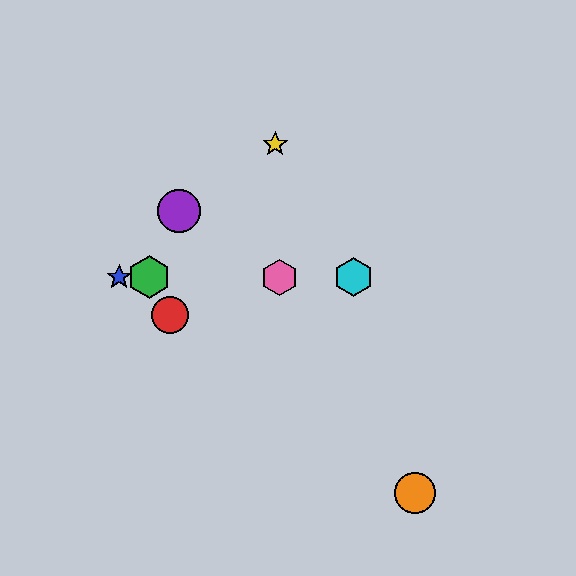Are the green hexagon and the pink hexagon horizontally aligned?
Yes, both are at y≈277.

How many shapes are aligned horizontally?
4 shapes (the blue star, the green hexagon, the cyan hexagon, the pink hexagon) are aligned horizontally.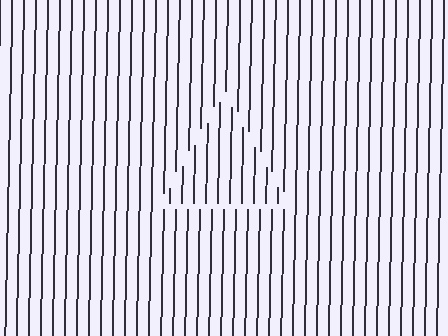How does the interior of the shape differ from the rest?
The interior of the shape contains the same grating, shifted by half a period — the contour is defined by the phase discontinuity where line-ends from the inner and outer gratings abut.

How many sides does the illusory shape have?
3 sides — the line-ends trace a triangle.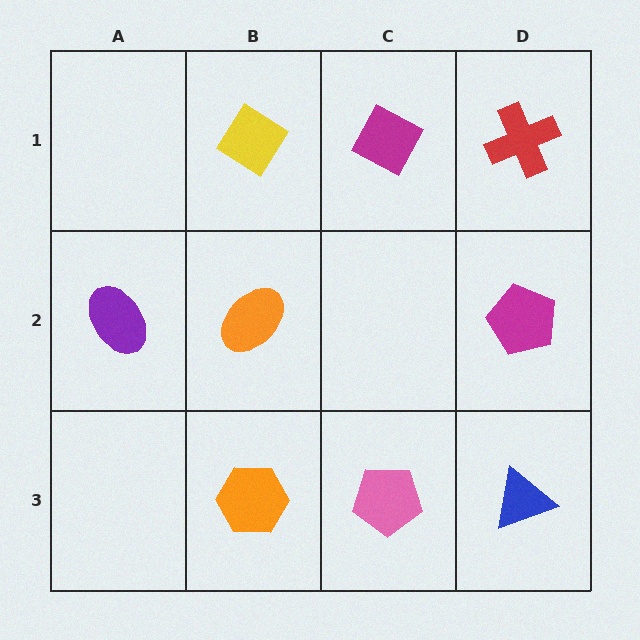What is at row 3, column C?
A pink pentagon.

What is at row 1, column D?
A red cross.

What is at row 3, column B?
An orange hexagon.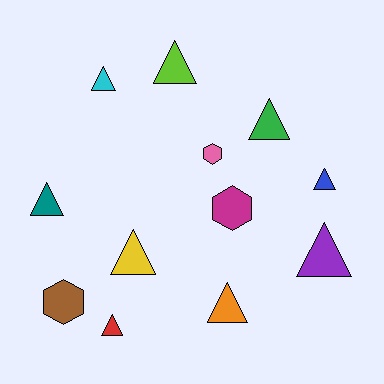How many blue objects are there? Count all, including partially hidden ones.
There is 1 blue object.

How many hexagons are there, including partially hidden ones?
There are 3 hexagons.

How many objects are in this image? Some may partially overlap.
There are 12 objects.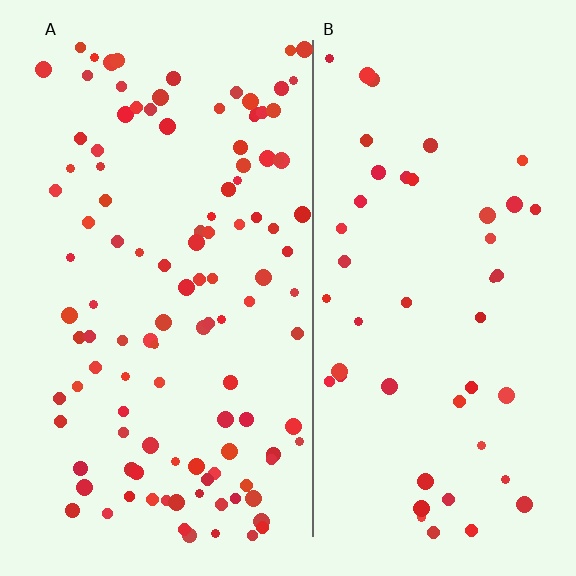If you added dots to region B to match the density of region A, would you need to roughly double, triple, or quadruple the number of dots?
Approximately double.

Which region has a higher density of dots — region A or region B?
A (the left).